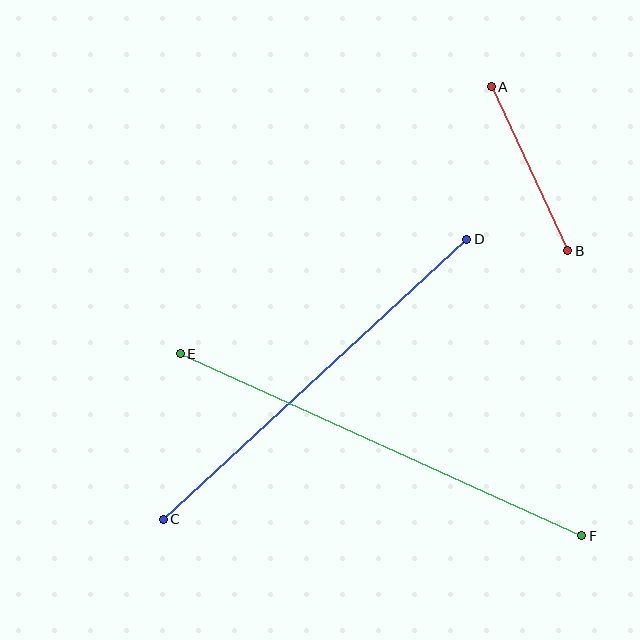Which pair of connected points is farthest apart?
Points E and F are farthest apart.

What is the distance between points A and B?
The distance is approximately 181 pixels.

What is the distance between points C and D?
The distance is approximately 413 pixels.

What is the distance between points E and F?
The distance is approximately 441 pixels.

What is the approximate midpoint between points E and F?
The midpoint is at approximately (381, 445) pixels.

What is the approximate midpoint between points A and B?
The midpoint is at approximately (529, 169) pixels.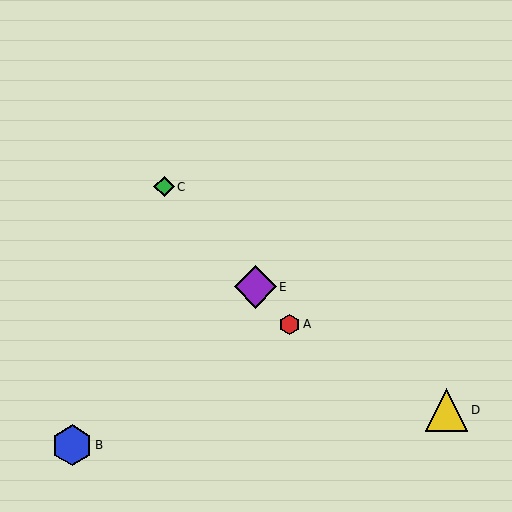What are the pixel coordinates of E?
Object E is at (255, 287).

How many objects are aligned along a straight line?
3 objects (A, C, E) are aligned along a straight line.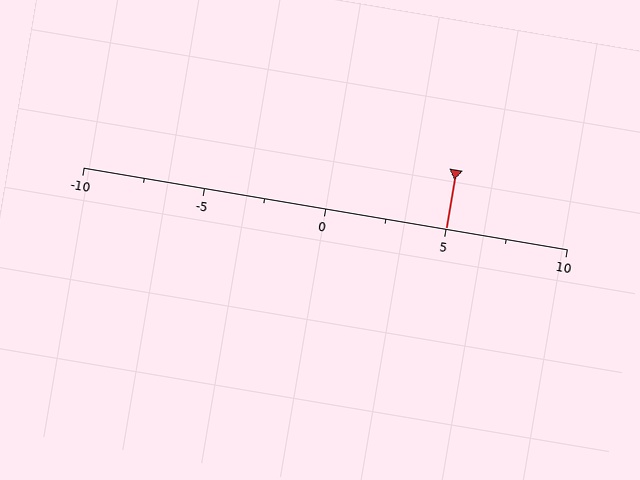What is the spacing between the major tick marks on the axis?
The major ticks are spaced 5 apart.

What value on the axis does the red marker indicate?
The marker indicates approximately 5.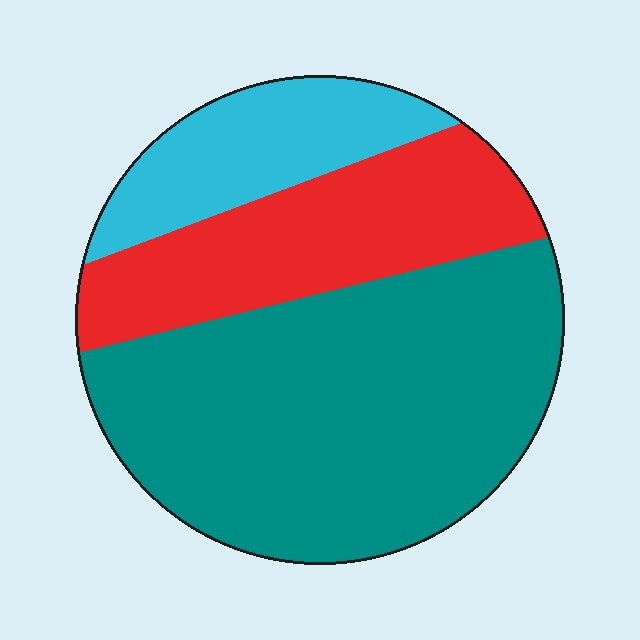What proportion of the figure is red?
Red takes up about one quarter (1/4) of the figure.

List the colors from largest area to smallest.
From largest to smallest: teal, red, cyan.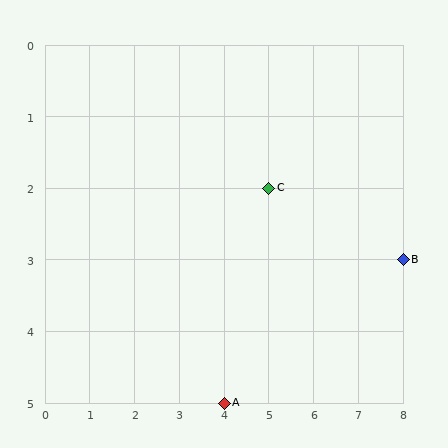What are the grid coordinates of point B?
Point B is at grid coordinates (8, 3).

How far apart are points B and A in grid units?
Points B and A are 4 columns and 2 rows apart (about 4.5 grid units diagonally).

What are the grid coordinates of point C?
Point C is at grid coordinates (5, 2).